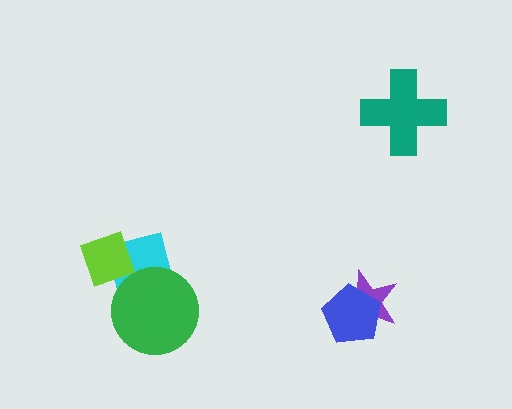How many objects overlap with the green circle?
1 object overlaps with the green circle.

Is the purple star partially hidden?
Yes, it is partially covered by another shape.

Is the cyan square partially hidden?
Yes, it is partially covered by another shape.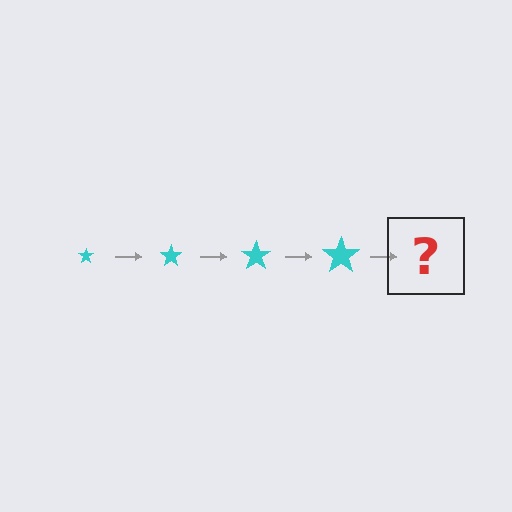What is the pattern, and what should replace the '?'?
The pattern is that the star gets progressively larger each step. The '?' should be a cyan star, larger than the previous one.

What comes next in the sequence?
The next element should be a cyan star, larger than the previous one.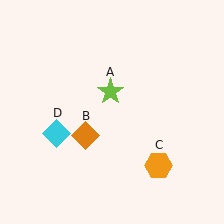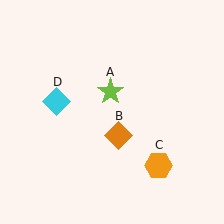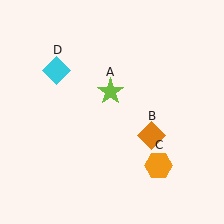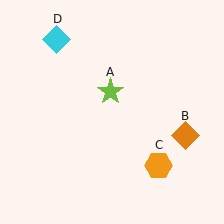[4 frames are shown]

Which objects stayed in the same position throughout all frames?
Lime star (object A) and orange hexagon (object C) remained stationary.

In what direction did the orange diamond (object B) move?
The orange diamond (object B) moved right.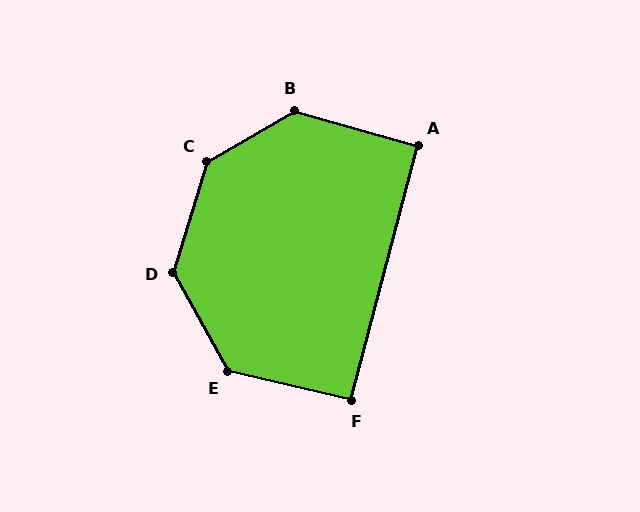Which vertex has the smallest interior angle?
A, at approximately 91 degrees.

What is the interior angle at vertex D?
Approximately 134 degrees (obtuse).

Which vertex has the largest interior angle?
C, at approximately 137 degrees.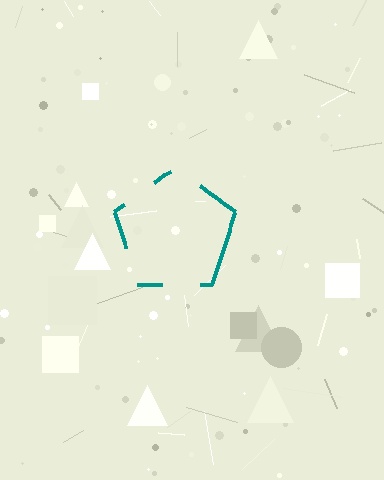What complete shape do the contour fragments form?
The contour fragments form a pentagon.